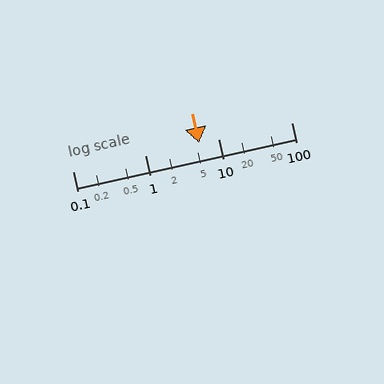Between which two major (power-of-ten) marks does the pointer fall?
The pointer is between 1 and 10.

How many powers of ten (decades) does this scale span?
The scale spans 3 decades, from 0.1 to 100.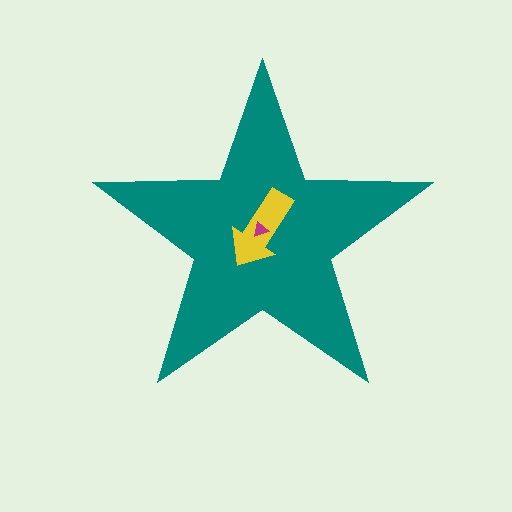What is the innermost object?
The magenta triangle.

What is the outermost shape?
The teal star.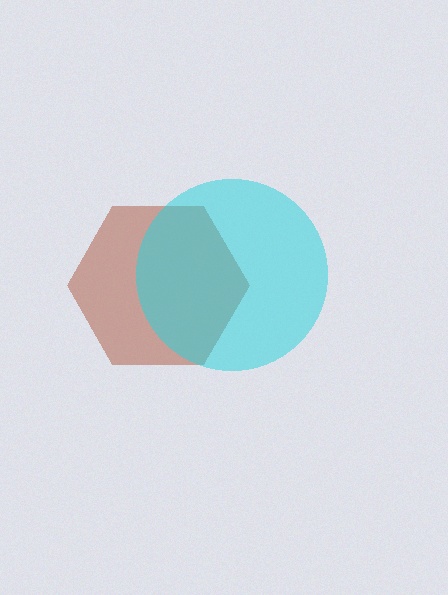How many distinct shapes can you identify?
There are 2 distinct shapes: a brown hexagon, a cyan circle.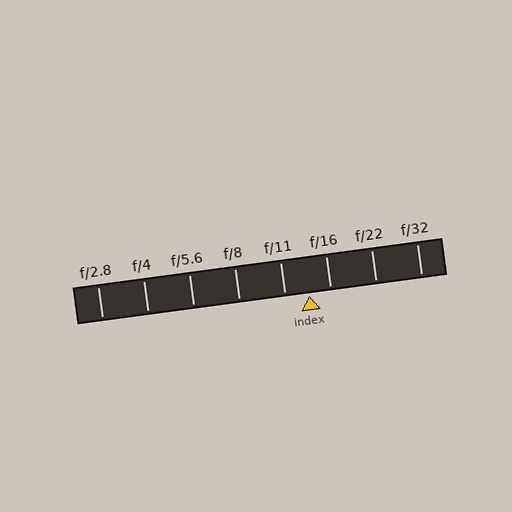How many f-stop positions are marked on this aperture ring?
There are 8 f-stop positions marked.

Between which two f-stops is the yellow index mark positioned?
The index mark is between f/11 and f/16.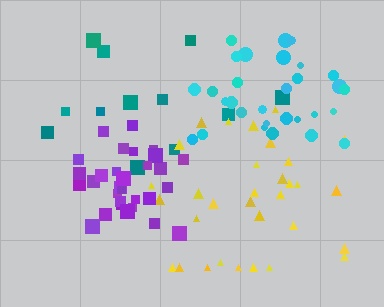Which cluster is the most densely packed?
Purple.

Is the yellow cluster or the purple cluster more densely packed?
Purple.